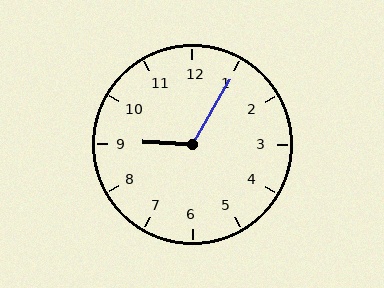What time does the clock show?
9:05.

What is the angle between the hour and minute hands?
Approximately 118 degrees.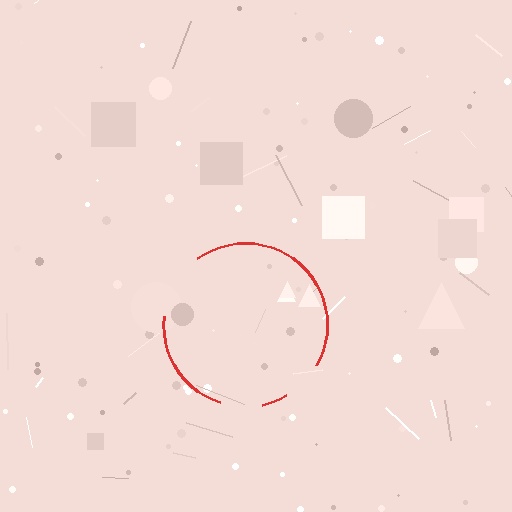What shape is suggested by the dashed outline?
The dashed outline suggests a circle.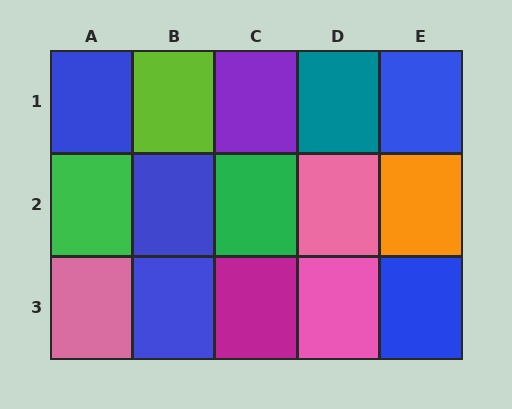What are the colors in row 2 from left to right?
Green, blue, green, pink, orange.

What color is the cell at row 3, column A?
Pink.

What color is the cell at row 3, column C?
Magenta.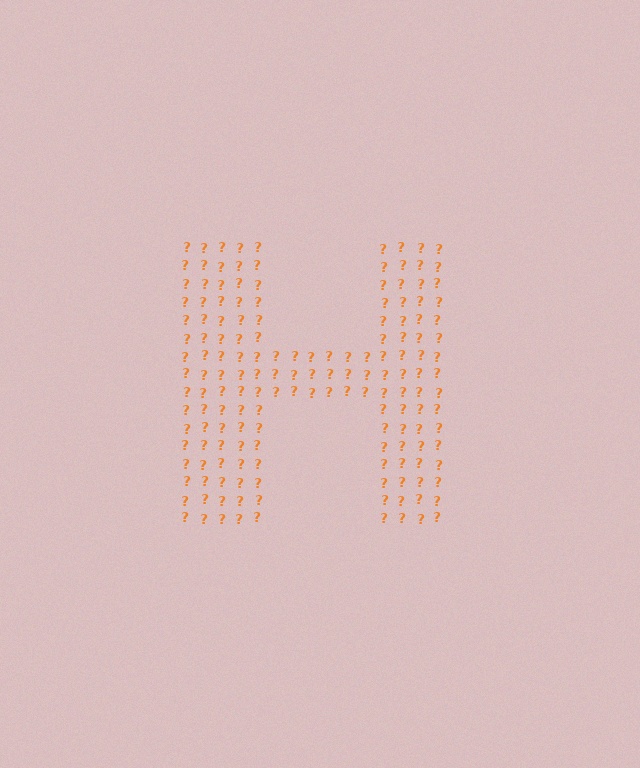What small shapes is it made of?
It is made of small question marks.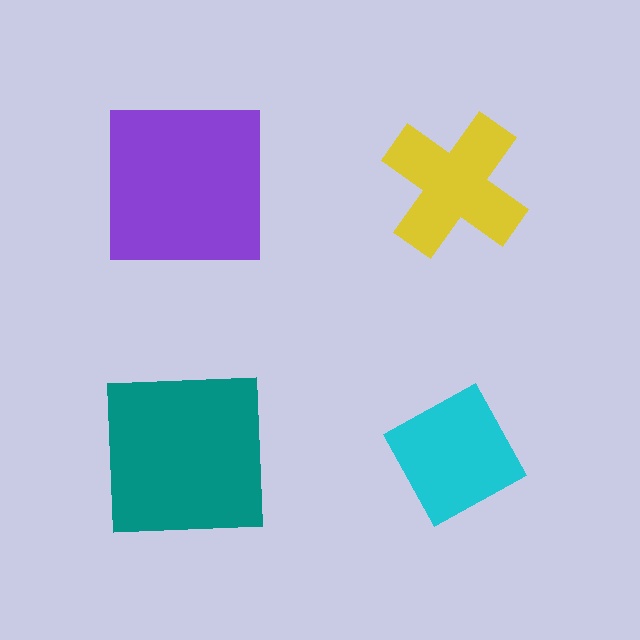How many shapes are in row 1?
2 shapes.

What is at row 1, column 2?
A yellow cross.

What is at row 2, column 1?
A teal square.